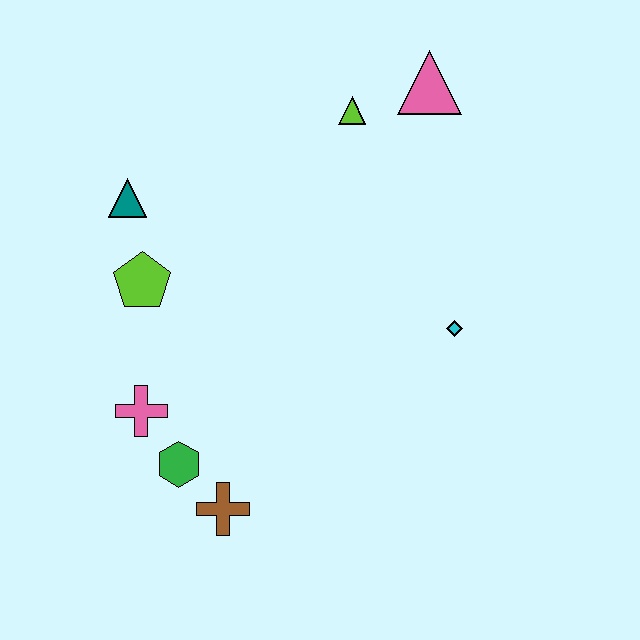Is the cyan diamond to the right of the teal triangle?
Yes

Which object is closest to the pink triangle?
The lime triangle is closest to the pink triangle.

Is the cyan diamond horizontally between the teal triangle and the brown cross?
No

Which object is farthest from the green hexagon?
The pink triangle is farthest from the green hexagon.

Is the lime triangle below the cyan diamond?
No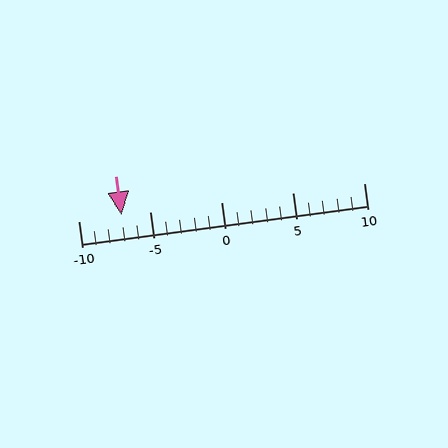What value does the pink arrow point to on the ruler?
The pink arrow points to approximately -7.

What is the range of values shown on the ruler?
The ruler shows values from -10 to 10.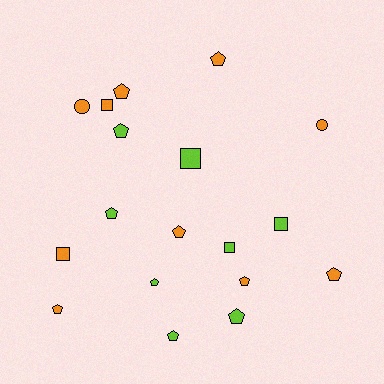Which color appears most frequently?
Orange, with 10 objects.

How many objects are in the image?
There are 18 objects.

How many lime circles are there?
There are no lime circles.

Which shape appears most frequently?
Pentagon, with 11 objects.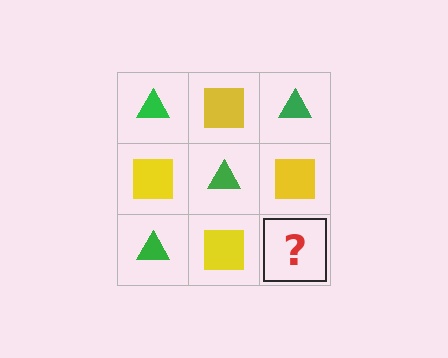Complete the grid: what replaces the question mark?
The question mark should be replaced with a green triangle.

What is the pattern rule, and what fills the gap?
The rule is that it alternates green triangle and yellow square in a checkerboard pattern. The gap should be filled with a green triangle.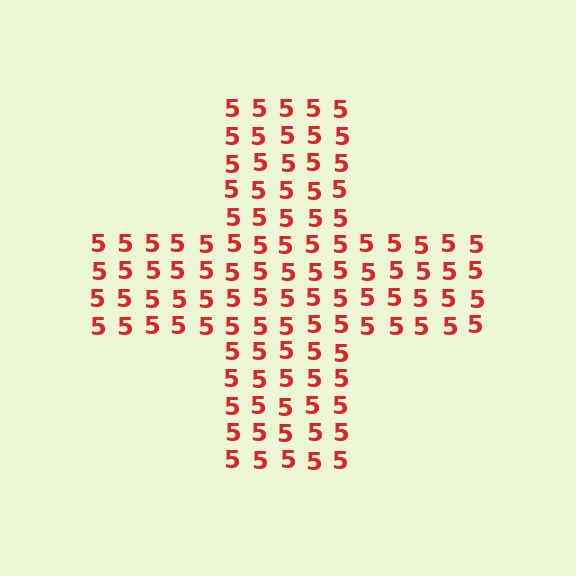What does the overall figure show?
The overall figure shows a cross.